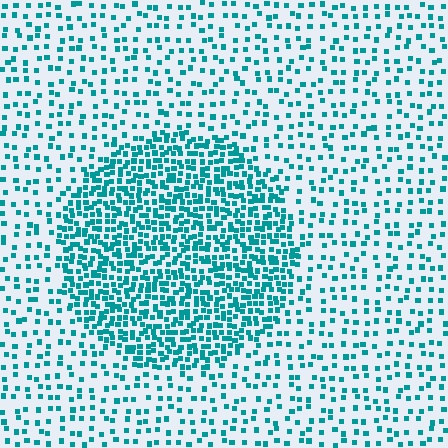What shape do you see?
I see a circle.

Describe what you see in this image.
The image contains small teal elements arranged at two different densities. A circle-shaped region is visible where the elements are more densely packed than the surrounding area.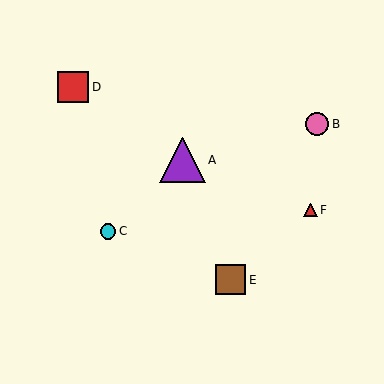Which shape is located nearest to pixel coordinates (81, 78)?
The red square (labeled D) at (73, 87) is nearest to that location.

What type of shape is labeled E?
Shape E is a brown square.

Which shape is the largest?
The purple triangle (labeled A) is the largest.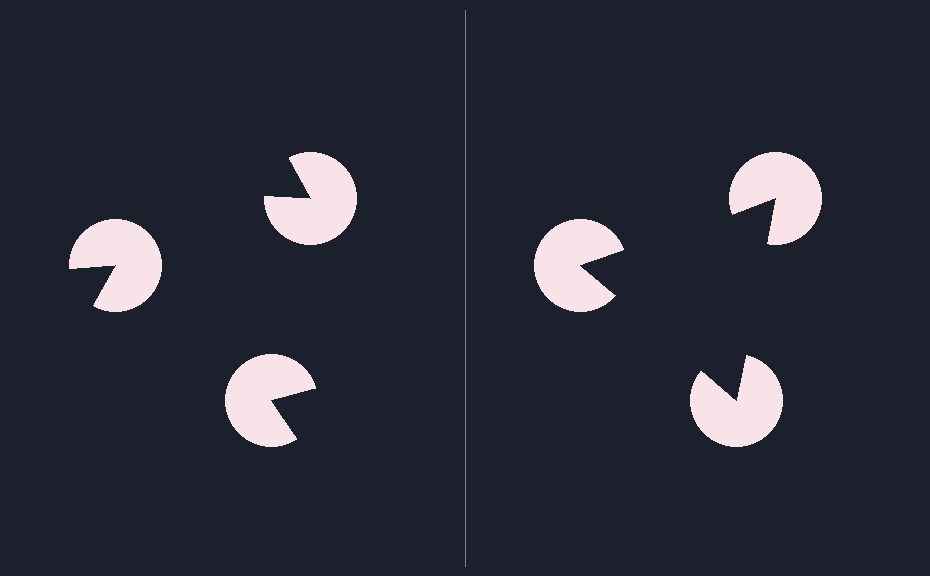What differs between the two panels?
The pac-man discs are positioned identically on both sides; only the wedge orientations differ. On the right they align to a triangle; on the left they are misaligned.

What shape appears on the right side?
An illusory triangle.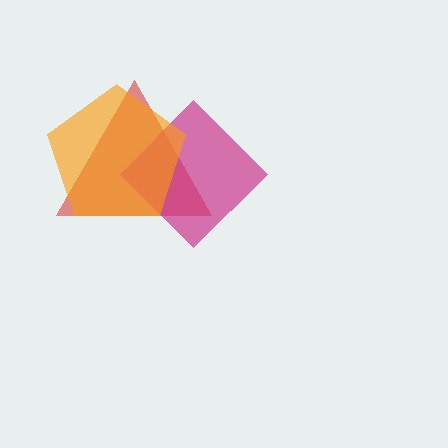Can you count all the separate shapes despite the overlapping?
Yes, there are 3 separate shapes.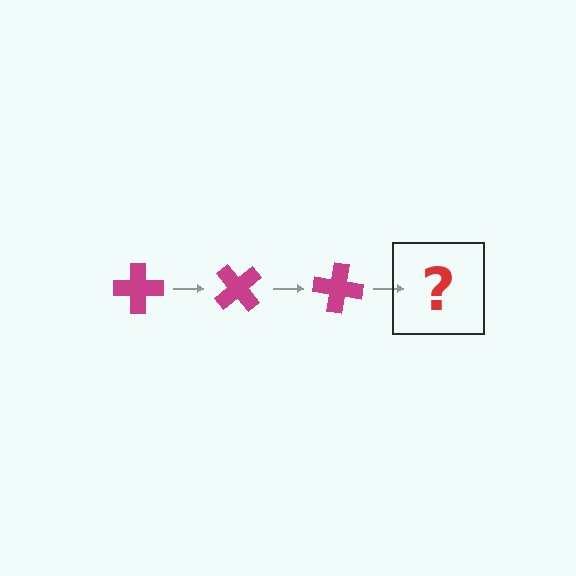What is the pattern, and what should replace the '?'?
The pattern is that the cross rotates 50 degrees each step. The '?' should be a magenta cross rotated 150 degrees.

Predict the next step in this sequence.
The next step is a magenta cross rotated 150 degrees.